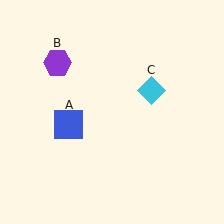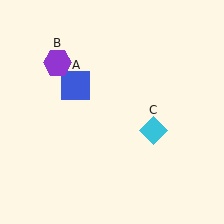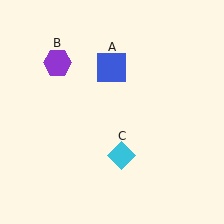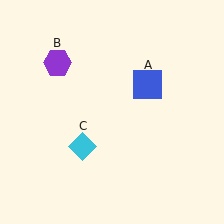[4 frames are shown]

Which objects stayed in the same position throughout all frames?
Purple hexagon (object B) remained stationary.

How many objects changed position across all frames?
2 objects changed position: blue square (object A), cyan diamond (object C).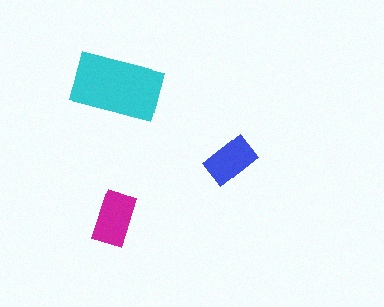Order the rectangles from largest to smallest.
the cyan one, the magenta one, the blue one.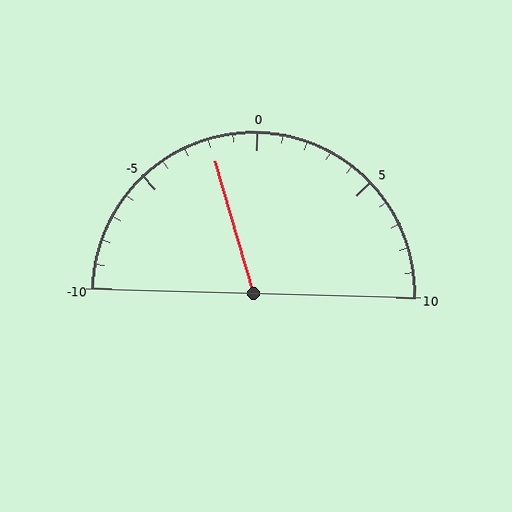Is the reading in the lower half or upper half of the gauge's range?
The reading is in the lower half of the range (-10 to 10).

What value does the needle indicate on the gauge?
The needle indicates approximately -2.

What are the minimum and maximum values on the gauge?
The gauge ranges from -10 to 10.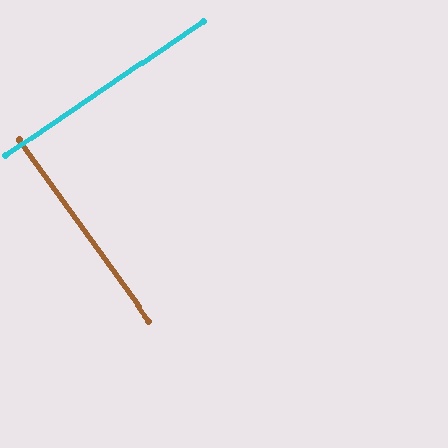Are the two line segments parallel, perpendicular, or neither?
Perpendicular — they meet at approximately 89°.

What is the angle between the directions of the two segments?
Approximately 89 degrees.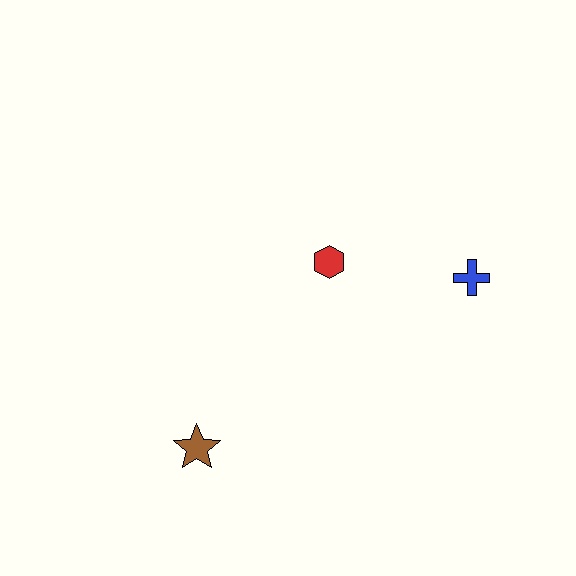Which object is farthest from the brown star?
The blue cross is farthest from the brown star.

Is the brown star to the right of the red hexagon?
No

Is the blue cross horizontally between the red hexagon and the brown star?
No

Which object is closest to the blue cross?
The red hexagon is closest to the blue cross.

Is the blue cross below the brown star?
No